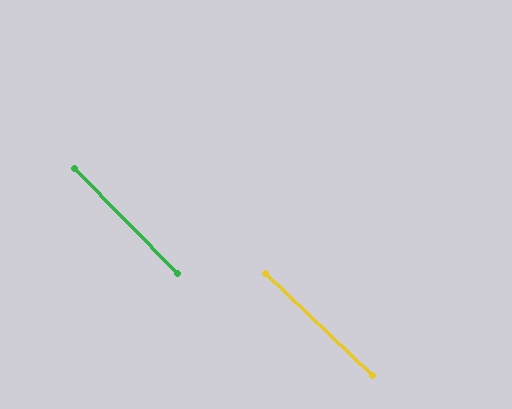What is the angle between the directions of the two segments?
Approximately 2 degrees.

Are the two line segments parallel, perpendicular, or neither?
Parallel — their directions differ by only 1.6°.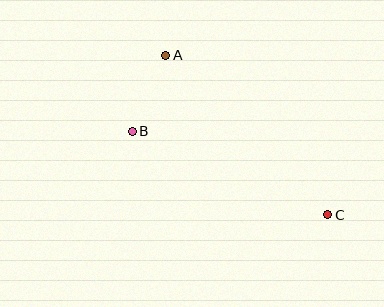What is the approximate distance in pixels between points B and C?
The distance between B and C is approximately 213 pixels.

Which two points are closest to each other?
Points A and B are closest to each other.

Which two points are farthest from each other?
Points A and C are farthest from each other.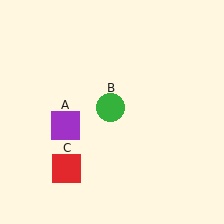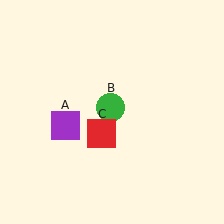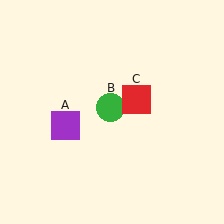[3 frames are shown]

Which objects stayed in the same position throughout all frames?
Purple square (object A) and green circle (object B) remained stationary.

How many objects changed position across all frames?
1 object changed position: red square (object C).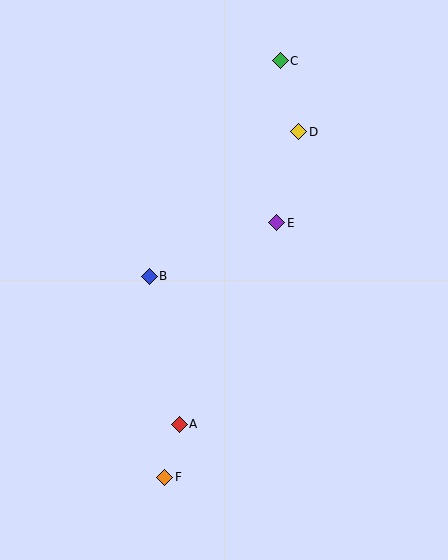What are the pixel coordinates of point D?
Point D is at (299, 132).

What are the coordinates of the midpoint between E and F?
The midpoint between E and F is at (221, 350).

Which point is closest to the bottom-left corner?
Point F is closest to the bottom-left corner.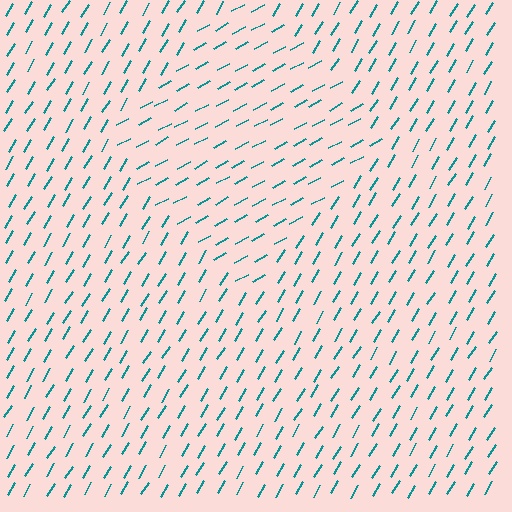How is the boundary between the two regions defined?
The boundary is defined purely by a change in line orientation (approximately 30 degrees difference). All lines are the same color and thickness.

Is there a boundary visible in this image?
Yes, there is a texture boundary formed by a change in line orientation.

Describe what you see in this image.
The image is filled with small teal line segments. A diamond region in the image has lines oriented differently from the surrounding lines, creating a visible texture boundary.